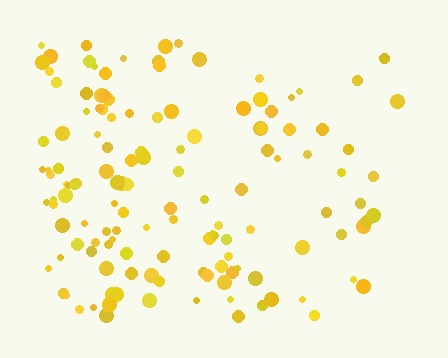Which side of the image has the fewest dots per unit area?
The right.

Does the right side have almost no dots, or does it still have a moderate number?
Still a moderate number, just noticeably fewer than the left.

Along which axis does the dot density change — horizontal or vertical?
Horizontal.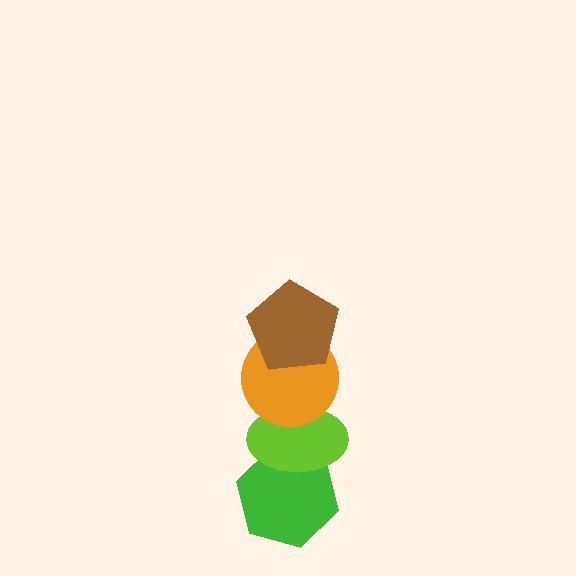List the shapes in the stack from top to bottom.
From top to bottom: the brown pentagon, the orange circle, the lime ellipse, the green hexagon.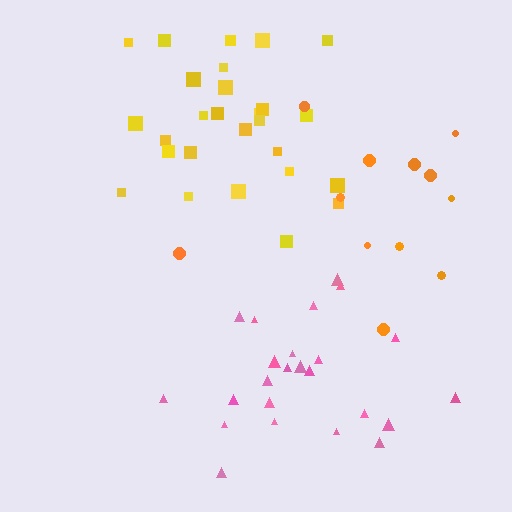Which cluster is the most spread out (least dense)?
Orange.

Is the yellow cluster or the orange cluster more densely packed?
Yellow.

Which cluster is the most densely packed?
Yellow.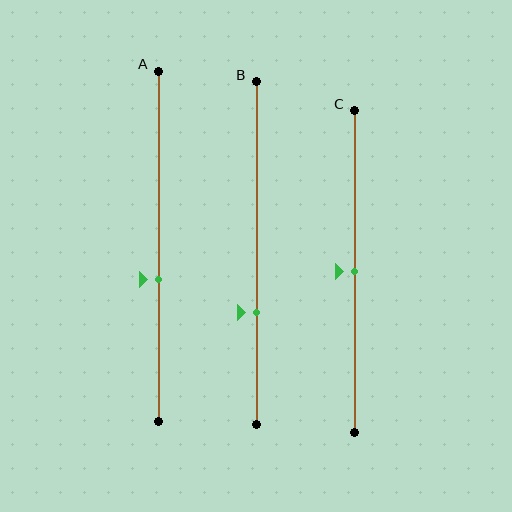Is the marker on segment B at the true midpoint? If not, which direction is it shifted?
No, the marker on segment B is shifted downward by about 18% of the segment length.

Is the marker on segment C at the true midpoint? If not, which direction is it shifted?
Yes, the marker on segment C is at the true midpoint.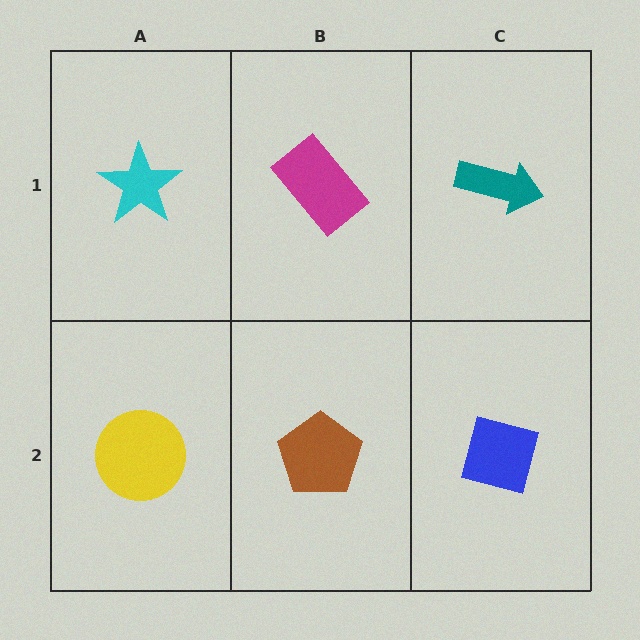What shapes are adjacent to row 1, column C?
A blue square (row 2, column C), a magenta rectangle (row 1, column B).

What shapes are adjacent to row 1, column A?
A yellow circle (row 2, column A), a magenta rectangle (row 1, column B).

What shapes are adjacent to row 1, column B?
A brown pentagon (row 2, column B), a cyan star (row 1, column A), a teal arrow (row 1, column C).